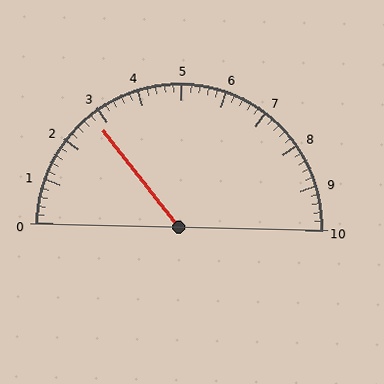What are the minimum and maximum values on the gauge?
The gauge ranges from 0 to 10.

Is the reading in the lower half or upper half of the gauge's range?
The reading is in the lower half of the range (0 to 10).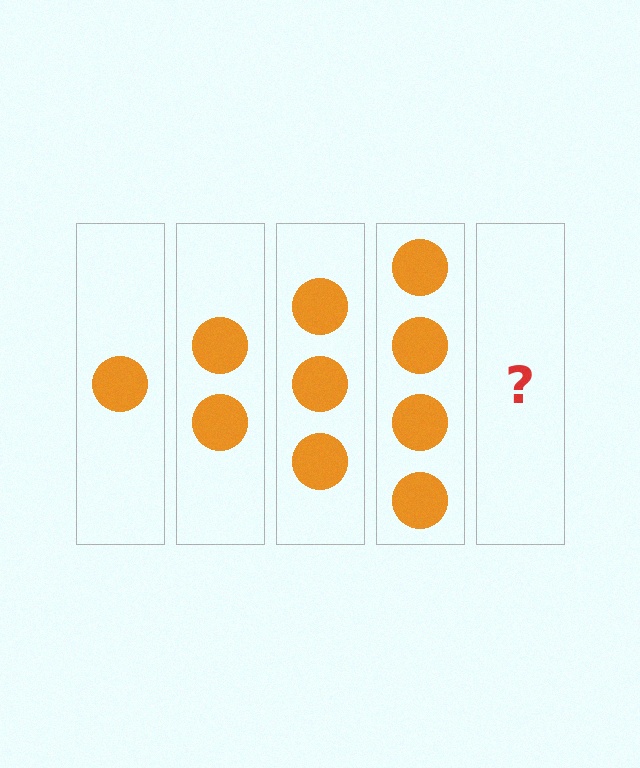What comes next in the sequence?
The next element should be 5 circles.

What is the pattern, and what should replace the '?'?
The pattern is that each step adds one more circle. The '?' should be 5 circles.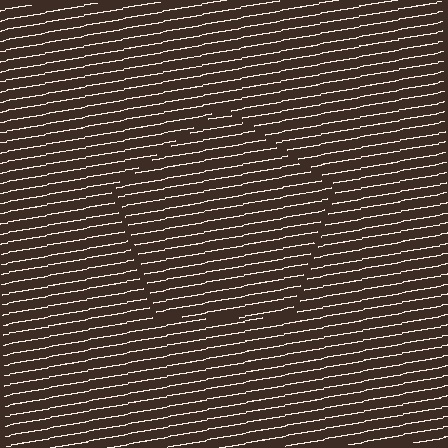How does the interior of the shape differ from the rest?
The interior of the shape contains the same grating, shifted by half a period — the contour is defined by the phase discontinuity where line-ends from the inner and outer gratings abut.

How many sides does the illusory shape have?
5 sides — the line-ends trace a pentagon.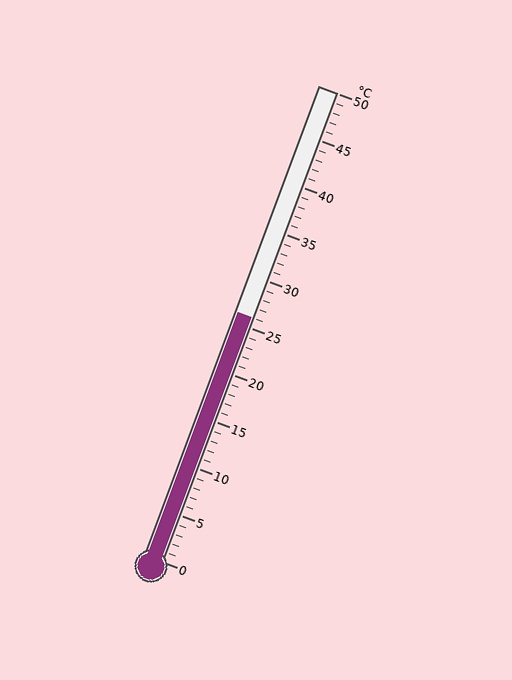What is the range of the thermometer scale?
The thermometer scale ranges from 0°C to 50°C.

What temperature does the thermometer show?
The thermometer shows approximately 26°C.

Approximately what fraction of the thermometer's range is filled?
The thermometer is filled to approximately 50% of its range.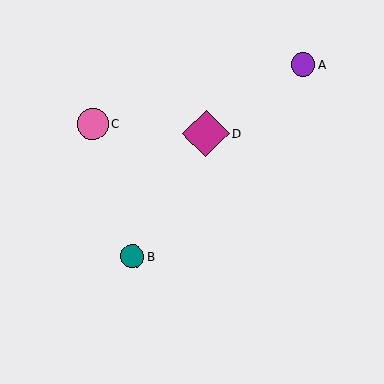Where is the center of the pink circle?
The center of the pink circle is at (93, 124).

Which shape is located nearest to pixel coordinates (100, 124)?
The pink circle (labeled C) at (93, 124) is nearest to that location.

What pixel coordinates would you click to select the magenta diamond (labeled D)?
Click at (206, 134) to select the magenta diamond D.